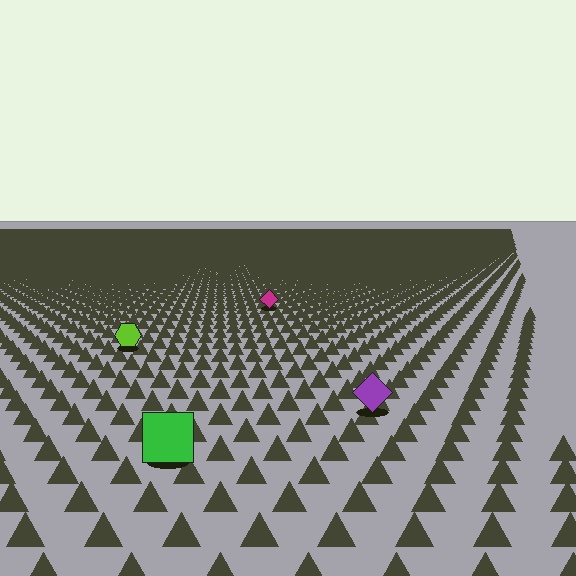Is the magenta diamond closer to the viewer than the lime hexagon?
No. The lime hexagon is closer — you can tell from the texture gradient: the ground texture is coarser near it.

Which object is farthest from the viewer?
The magenta diamond is farthest from the viewer. It appears smaller and the ground texture around it is denser.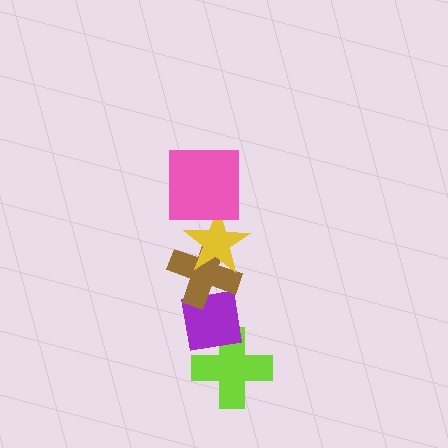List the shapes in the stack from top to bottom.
From top to bottom: the pink square, the yellow star, the brown cross, the purple square, the lime cross.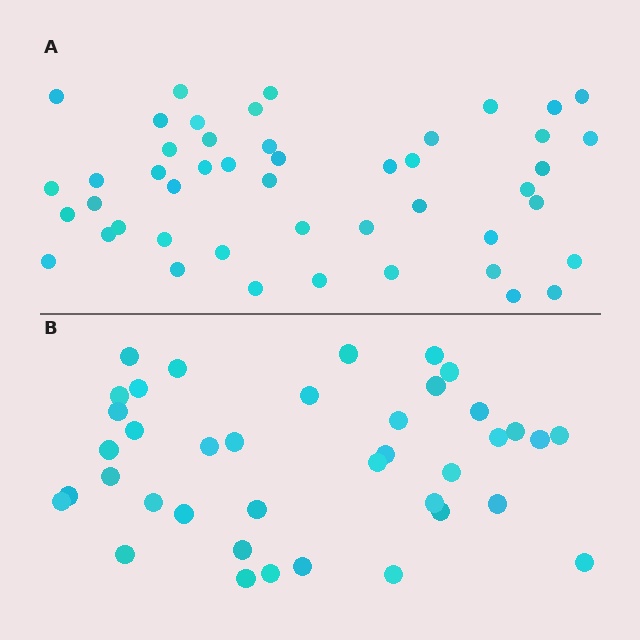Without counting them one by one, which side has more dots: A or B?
Region A (the top region) has more dots.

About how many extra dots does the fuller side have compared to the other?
Region A has roughly 8 or so more dots than region B.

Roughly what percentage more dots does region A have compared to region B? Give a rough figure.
About 20% more.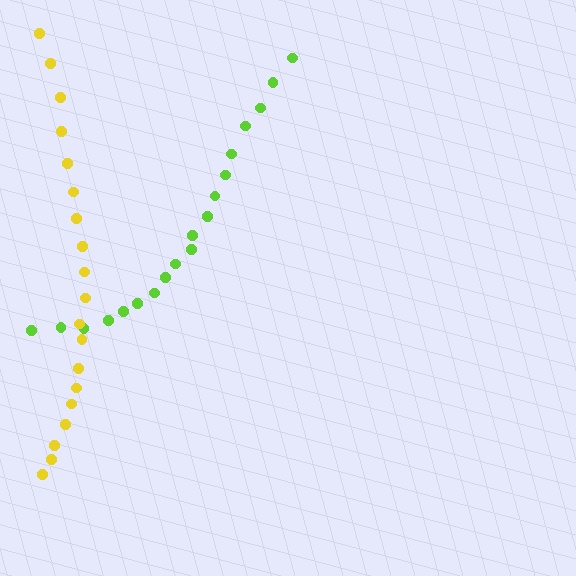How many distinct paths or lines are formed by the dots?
There are 2 distinct paths.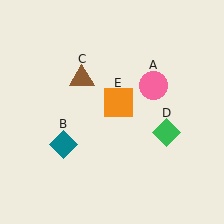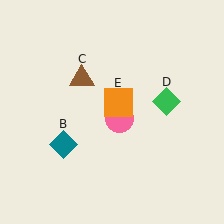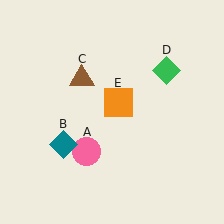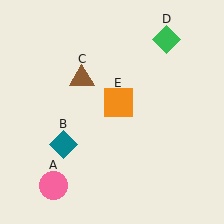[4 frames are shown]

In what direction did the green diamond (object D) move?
The green diamond (object D) moved up.